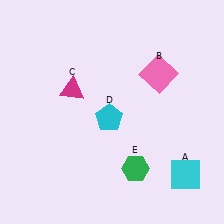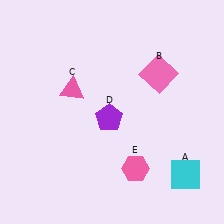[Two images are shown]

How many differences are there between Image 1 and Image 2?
There are 3 differences between the two images.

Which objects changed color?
C changed from magenta to pink. D changed from cyan to purple. E changed from green to pink.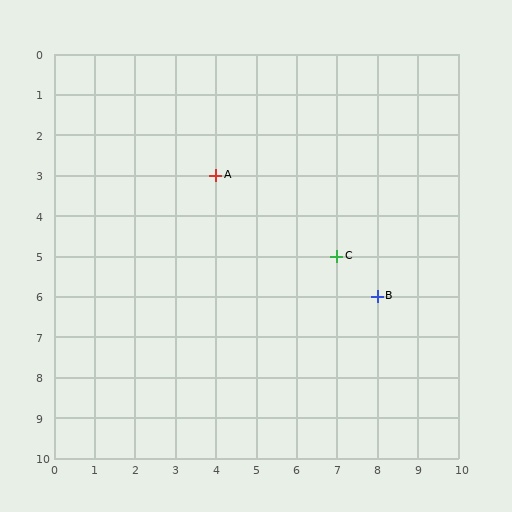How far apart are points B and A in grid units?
Points B and A are 4 columns and 3 rows apart (about 5.0 grid units diagonally).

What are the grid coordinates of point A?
Point A is at grid coordinates (4, 3).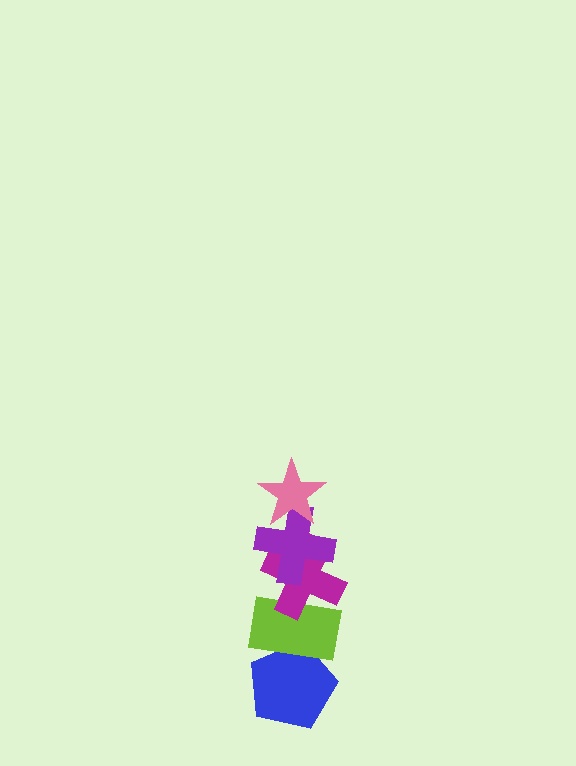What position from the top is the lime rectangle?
The lime rectangle is 4th from the top.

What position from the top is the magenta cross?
The magenta cross is 3rd from the top.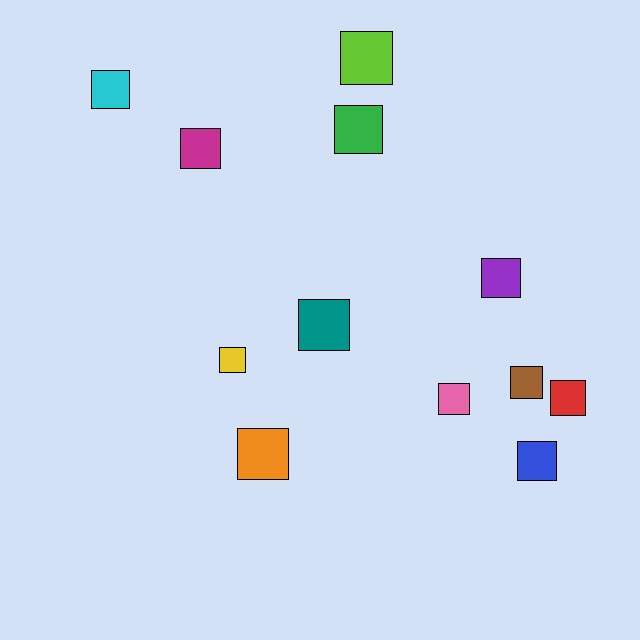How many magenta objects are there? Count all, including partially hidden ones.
There is 1 magenta object.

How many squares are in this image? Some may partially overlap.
There are 12 squares.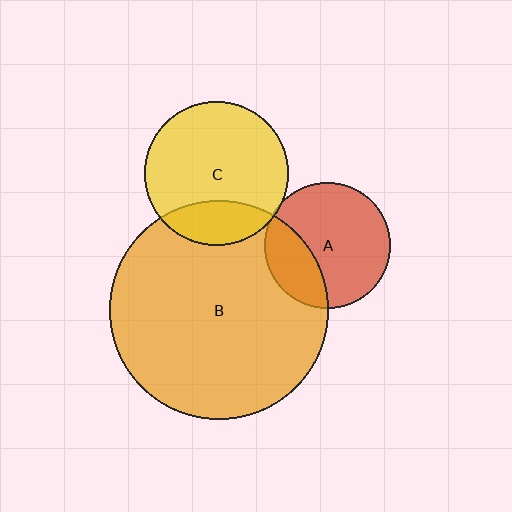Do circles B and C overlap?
Yes.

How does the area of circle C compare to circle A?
Approximately 1.3 times.